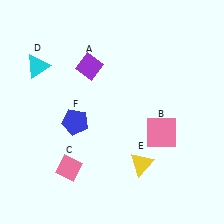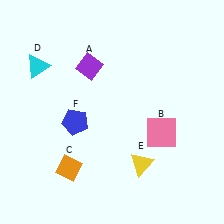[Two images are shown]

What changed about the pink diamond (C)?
In Image 1, C is pink. In Image 2, it changed to orange.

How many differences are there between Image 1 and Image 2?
There is 1 difference between the two images.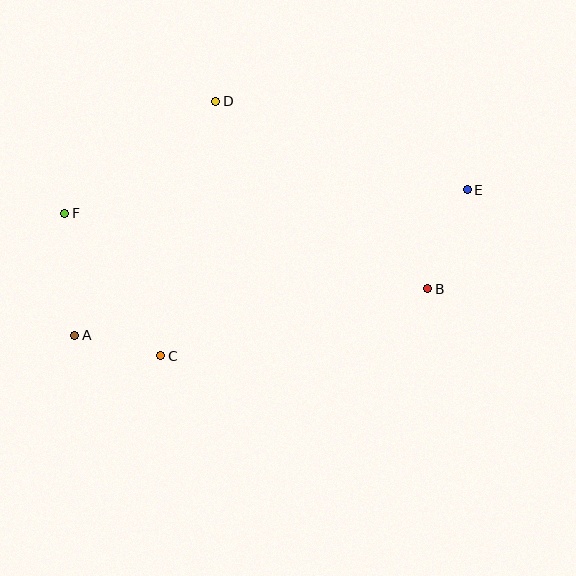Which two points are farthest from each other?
Points A and E are farthest from each other.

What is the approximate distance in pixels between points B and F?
The distance between B and F is approximately 371 pixels.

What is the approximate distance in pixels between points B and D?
The distance between B and D is approximately 283 pixels.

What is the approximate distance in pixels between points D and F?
The distance between D and F is approximately 188 pixels.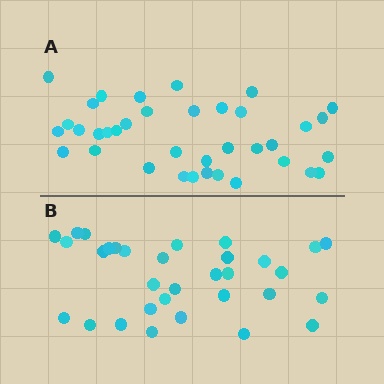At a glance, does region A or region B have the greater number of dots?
Region A (the top region) has more dots.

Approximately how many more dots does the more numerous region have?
Region A has about 5 more dots than region B.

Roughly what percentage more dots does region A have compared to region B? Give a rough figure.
About 15% more.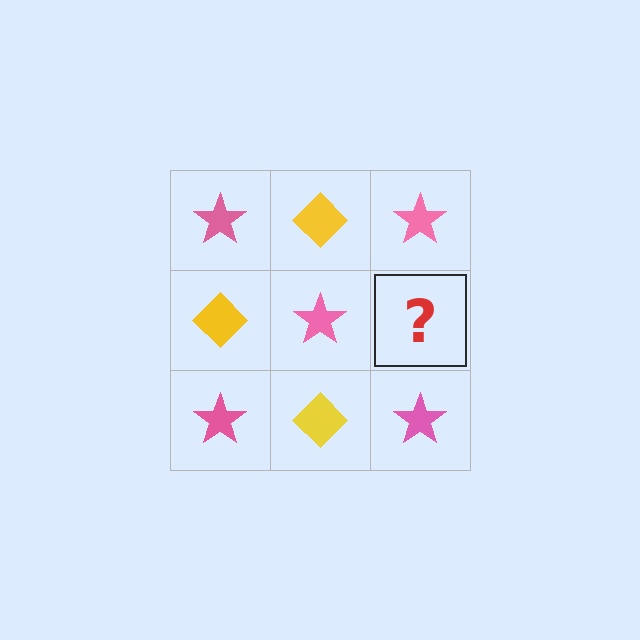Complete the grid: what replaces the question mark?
The question mark should be replaced with a yellow diamond.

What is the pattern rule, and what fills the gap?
The rule is that it alternates pink star and yellow diamond in a checkerboard pattern. The gap should be filled with a yellow diamond.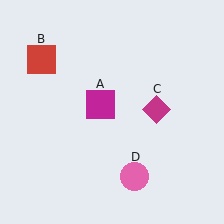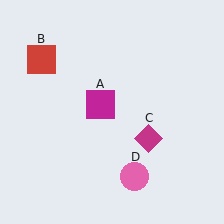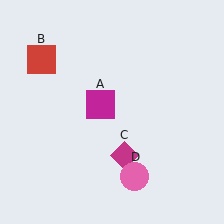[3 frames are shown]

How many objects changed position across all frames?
1 object changed position: magenta diamond (object C).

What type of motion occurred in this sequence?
The magenta diamond (object C) rotated clockwise around the center of the scene.